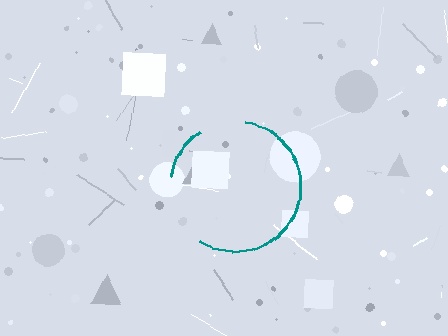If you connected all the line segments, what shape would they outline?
They would outline a circle.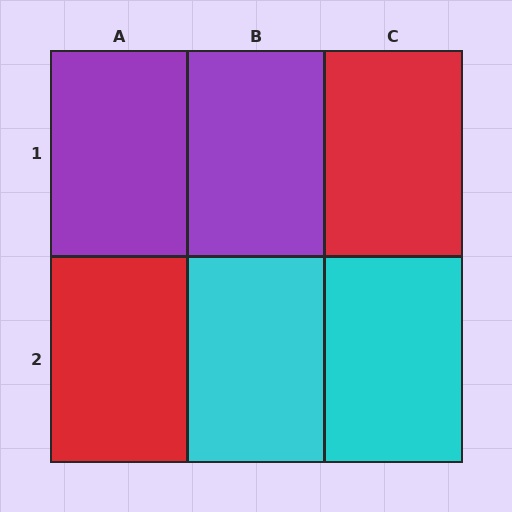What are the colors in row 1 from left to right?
Purple, purple, red.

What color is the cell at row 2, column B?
Cyan.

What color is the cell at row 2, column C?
Cyan.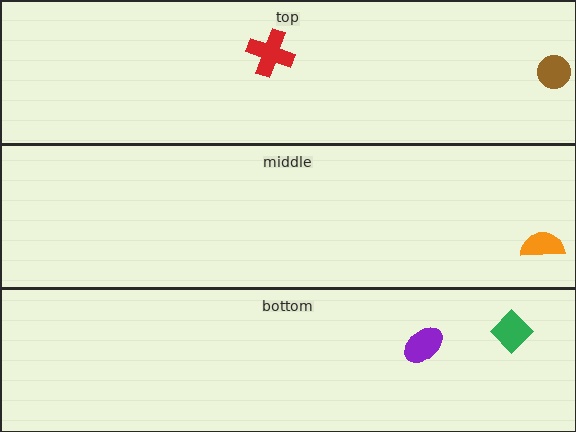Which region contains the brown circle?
The top region.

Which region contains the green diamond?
The bottom region.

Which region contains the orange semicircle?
The middle region.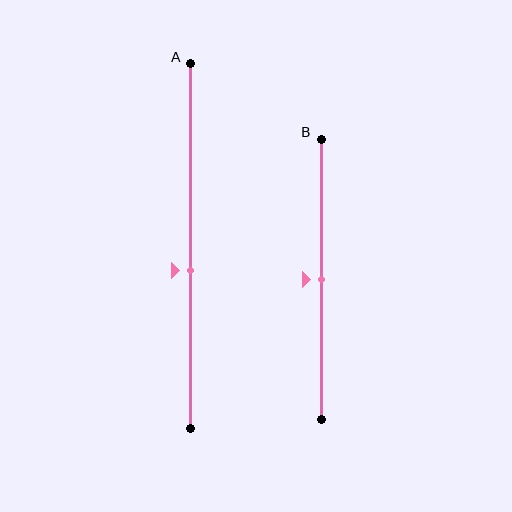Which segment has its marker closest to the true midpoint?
Segment B has its marker closest to the true midpoint.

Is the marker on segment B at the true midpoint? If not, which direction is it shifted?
Yes, the marker on segment B is at the true midpoint.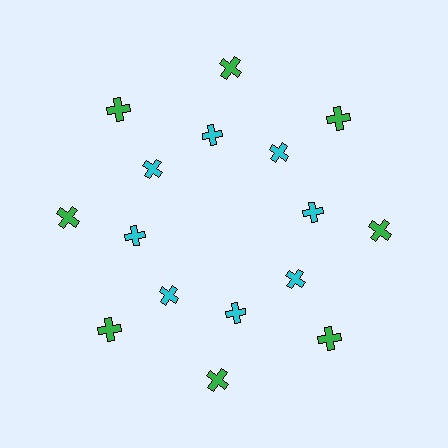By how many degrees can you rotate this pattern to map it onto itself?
The pattern maps onto itself every 45 degrees of rotation.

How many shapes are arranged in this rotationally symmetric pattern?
There are 16 shapes, arranged in 8 groups of 2.